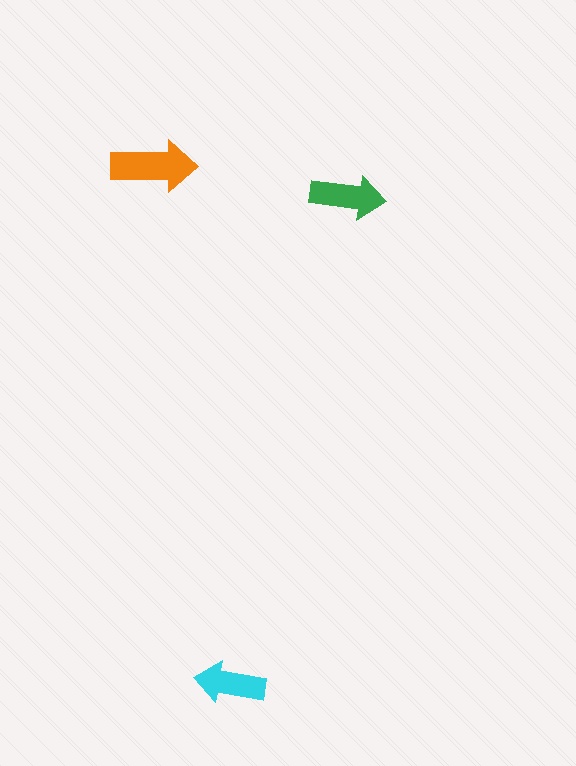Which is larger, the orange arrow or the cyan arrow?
The orange one.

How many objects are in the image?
There are 3 objects in the image.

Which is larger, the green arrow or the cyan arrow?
The green one.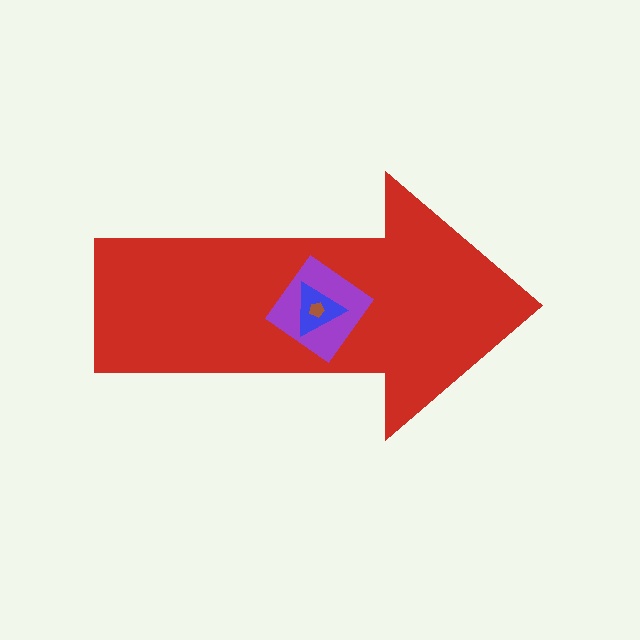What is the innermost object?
The brown pentagon.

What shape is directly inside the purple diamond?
The blue triangle.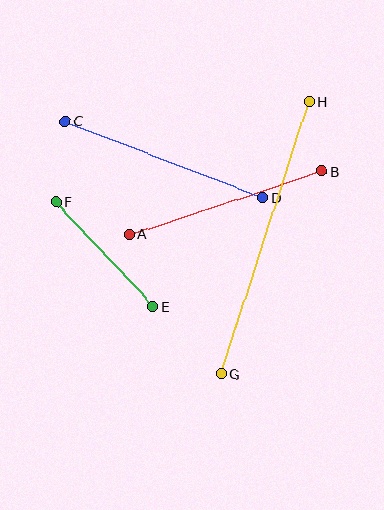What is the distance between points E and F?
The distance is approximately 143 pixels.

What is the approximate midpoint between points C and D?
The midpoint is at approximately (164, 159) pixels.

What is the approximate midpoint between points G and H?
The midpoint is at approximately (265, 238) pixels.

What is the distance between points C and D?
The distance is approximately 211 pixels.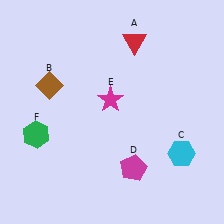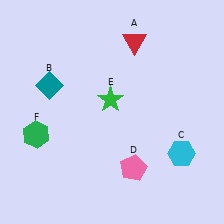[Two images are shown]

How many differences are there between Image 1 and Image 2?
There are 3 differences between the two images.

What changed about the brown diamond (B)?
In Image 1, B is brown. In Image 2, it changed to teal.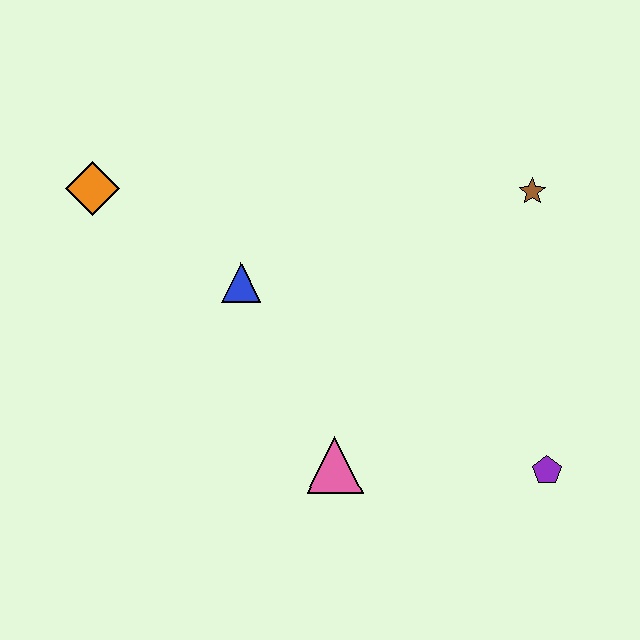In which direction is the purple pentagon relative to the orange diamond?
The purple pentagon is to the right of the orange diamond.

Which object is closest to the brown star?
The purple pentagon is closest to the brown star.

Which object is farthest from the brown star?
The orange diamond is farthest from the brown star.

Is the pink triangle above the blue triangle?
No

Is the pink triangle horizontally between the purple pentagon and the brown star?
No